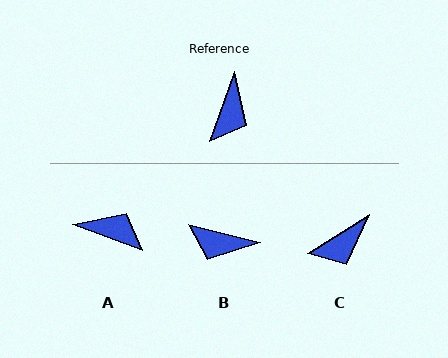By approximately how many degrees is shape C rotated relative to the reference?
Approximately 38 degrees clockwise.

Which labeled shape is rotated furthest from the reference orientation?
A, about 89 degrees away.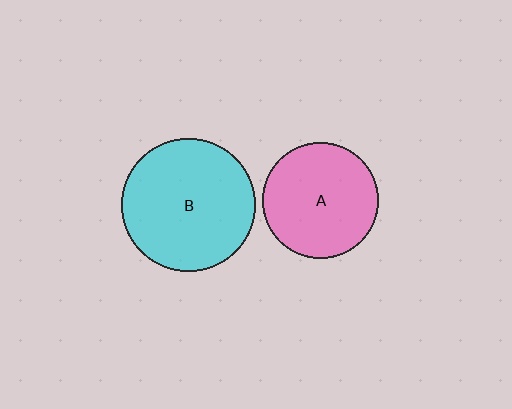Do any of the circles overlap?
No, none of the circles overlap.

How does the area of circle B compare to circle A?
Approximately 1.3 times.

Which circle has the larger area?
Circle B (cyan).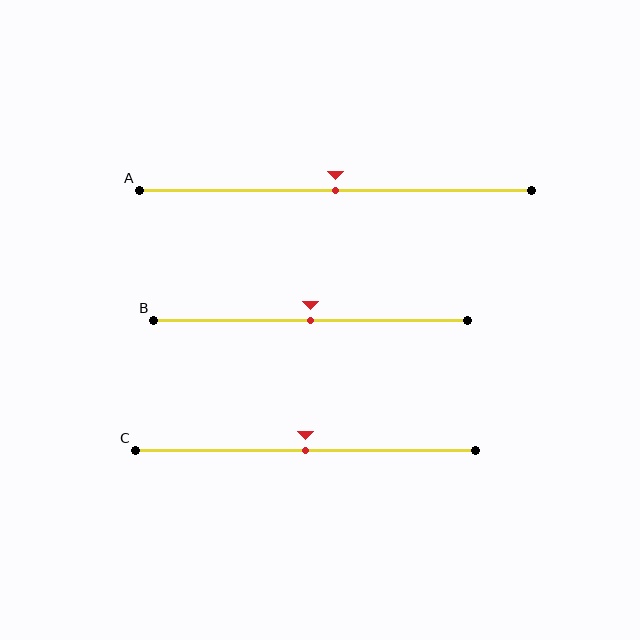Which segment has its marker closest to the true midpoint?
Segment A has its marker closest to the true midpoint.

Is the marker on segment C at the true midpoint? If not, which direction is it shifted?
Yes, the marker on segment C is at the true midpoint.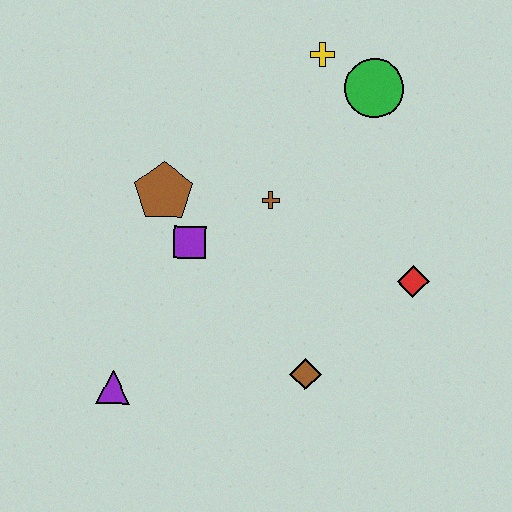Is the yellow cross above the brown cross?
Yes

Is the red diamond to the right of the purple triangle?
Yes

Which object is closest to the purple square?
The brown pentagon is closest to the purple square.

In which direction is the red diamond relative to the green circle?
The red diamond is below the green circle.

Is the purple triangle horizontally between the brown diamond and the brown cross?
No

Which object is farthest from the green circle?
The purple triangle is farthest from the green circle.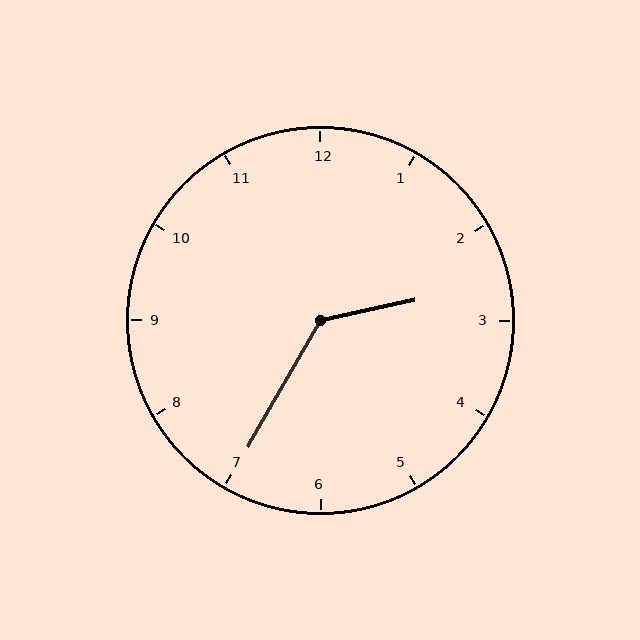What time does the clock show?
2:35.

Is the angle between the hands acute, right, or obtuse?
It is obtuse.